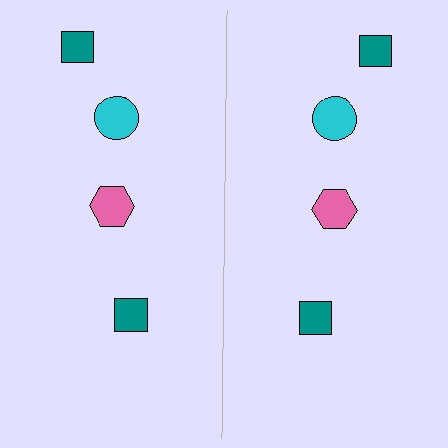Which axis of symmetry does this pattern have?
The pattern has a vertical axis of symmetry running through the center of the image.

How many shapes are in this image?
There are 8 shapes in this image.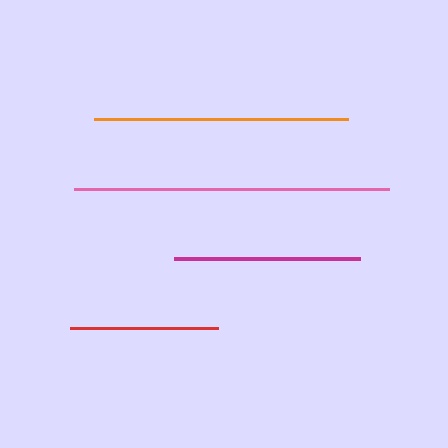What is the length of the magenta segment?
The magenta segment is approximately 186 pixels long.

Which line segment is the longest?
The pink line is the longest at approximately 315 pixels.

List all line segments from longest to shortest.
From longest to shortest: pink, orange, magenta, red.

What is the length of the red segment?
The red segment is approximately 148 pixels long.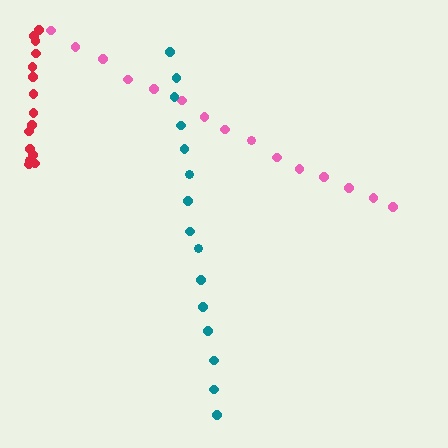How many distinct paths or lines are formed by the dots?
There are 3 distinct paths.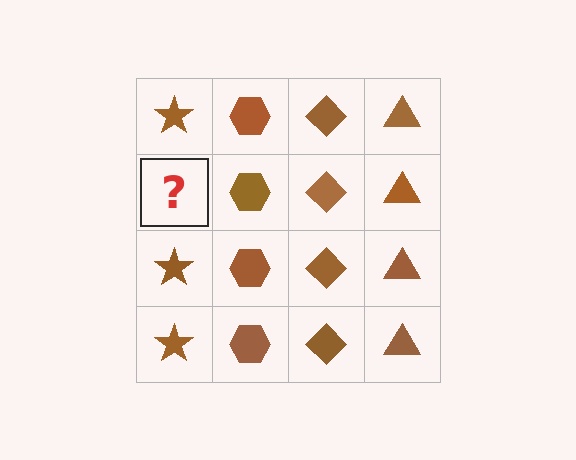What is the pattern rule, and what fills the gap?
The rule is that each column has a consistent shape. The gap should be filled with a brown star.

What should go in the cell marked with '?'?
The missing cell should contain a brown star.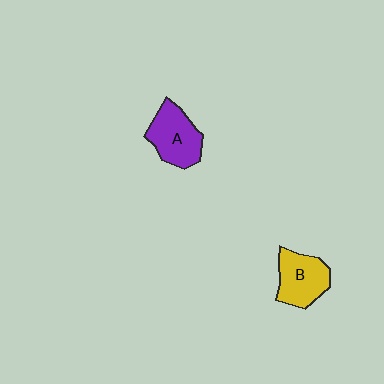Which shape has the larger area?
Shape A (purple).